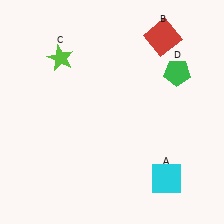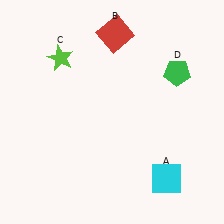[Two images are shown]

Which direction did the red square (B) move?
The red square (B) moved left.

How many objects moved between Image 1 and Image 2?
1 object moved between the two images.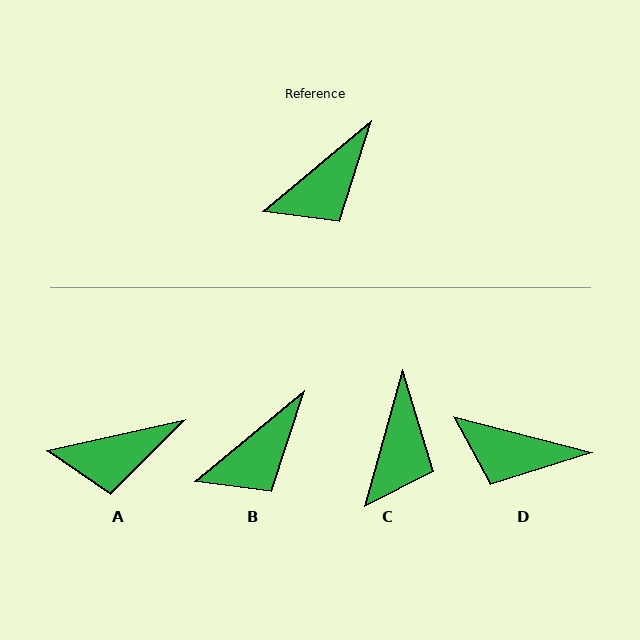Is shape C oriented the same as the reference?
No, it is off by about 34 degrees.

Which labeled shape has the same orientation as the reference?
B.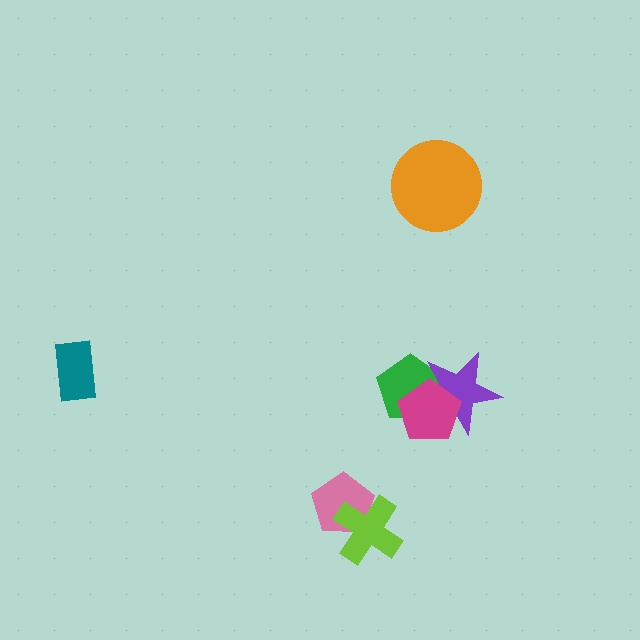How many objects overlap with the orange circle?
0 objects overlap with the orange circle.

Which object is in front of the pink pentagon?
The lime cross is in front of the pink pentagon.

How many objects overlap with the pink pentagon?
1 object overlaps with the pink pentagon.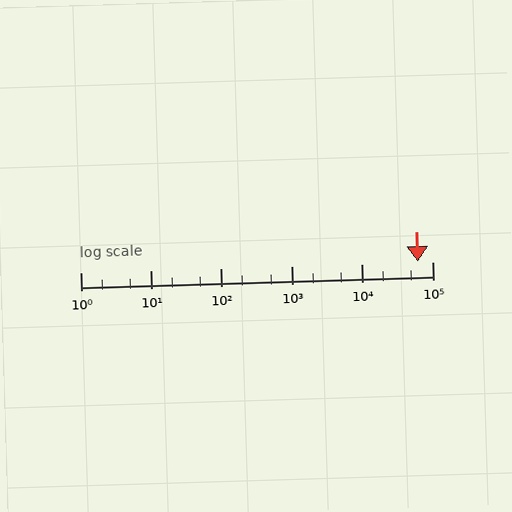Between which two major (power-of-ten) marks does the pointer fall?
The pointer is between 10000 and 100000.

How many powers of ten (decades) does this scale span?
The scale spans 5 decades, from 1 to 100000.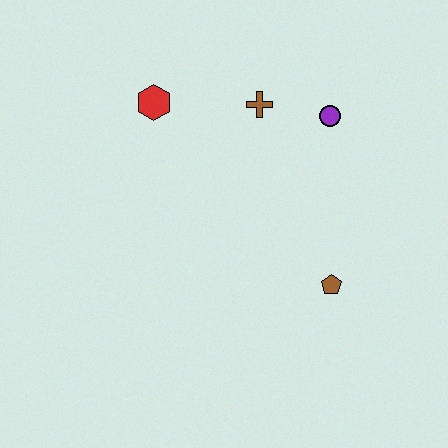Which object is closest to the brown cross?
The purple circle is closest to the brown cross.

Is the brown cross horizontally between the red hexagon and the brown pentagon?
Yes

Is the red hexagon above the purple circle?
Yes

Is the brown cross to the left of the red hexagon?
No